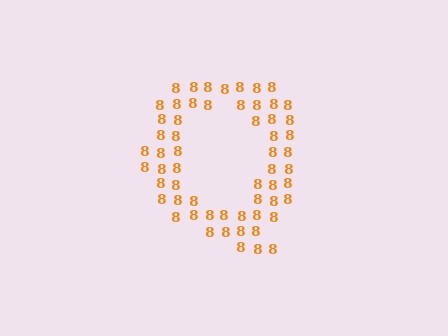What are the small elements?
The small elements are digit 8's.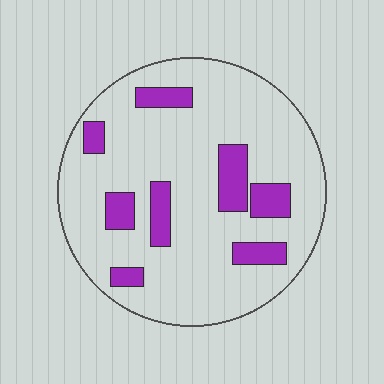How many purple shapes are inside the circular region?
8.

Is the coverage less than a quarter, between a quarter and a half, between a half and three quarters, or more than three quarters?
Less than a quarter.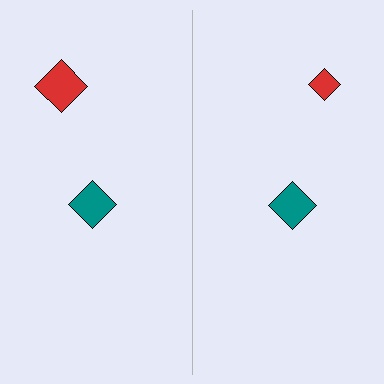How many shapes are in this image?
There are 4 shapes in this image.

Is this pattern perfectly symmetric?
No, the pattern is not perfectly symmetric. The red diamond on the right side has a different size than its mirror counterpart.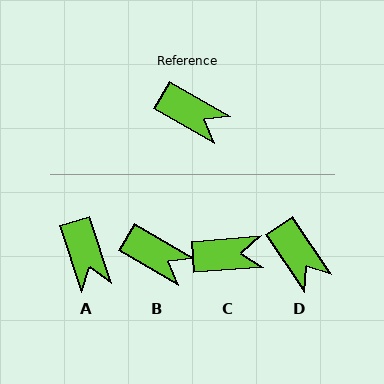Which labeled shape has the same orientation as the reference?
B.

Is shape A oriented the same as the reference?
No, it is off by about 42 degrees.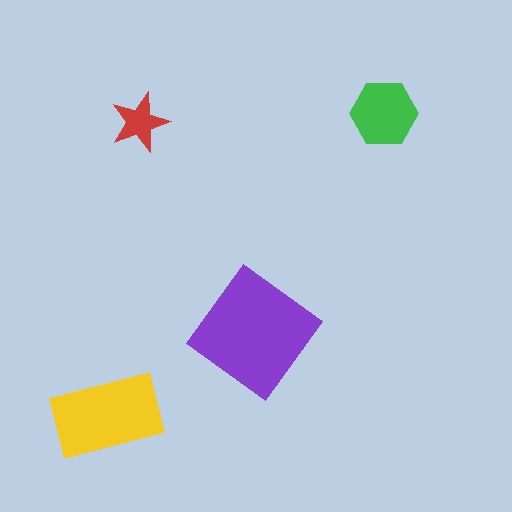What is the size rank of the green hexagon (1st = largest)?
3rd.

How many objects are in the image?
There are 4 objects in the image.